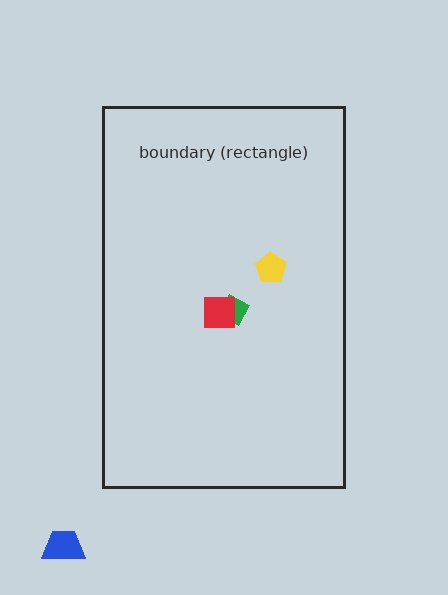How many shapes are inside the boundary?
3 inside, 1 outside.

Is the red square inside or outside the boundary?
Inside.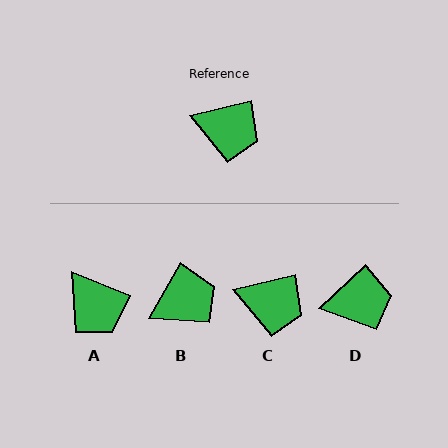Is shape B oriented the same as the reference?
No, it is off by about 46 degrees.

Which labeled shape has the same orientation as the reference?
C.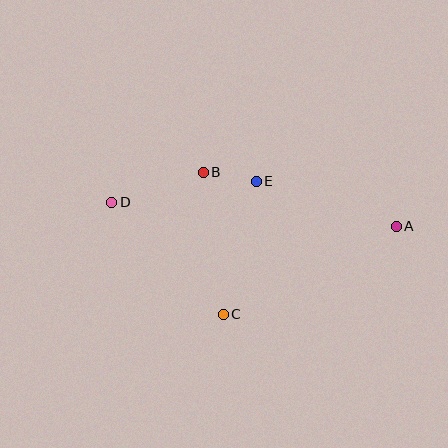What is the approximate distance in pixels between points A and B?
The distance between A and B is approximately 200 pixels.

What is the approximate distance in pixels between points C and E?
The distance between C and E is approximately 137 pixels.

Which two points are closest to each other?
Points B and E are closest to each other.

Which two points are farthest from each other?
Points A and D are farthest from each other.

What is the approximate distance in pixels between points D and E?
The distance between D and E is approximately 146 pixels.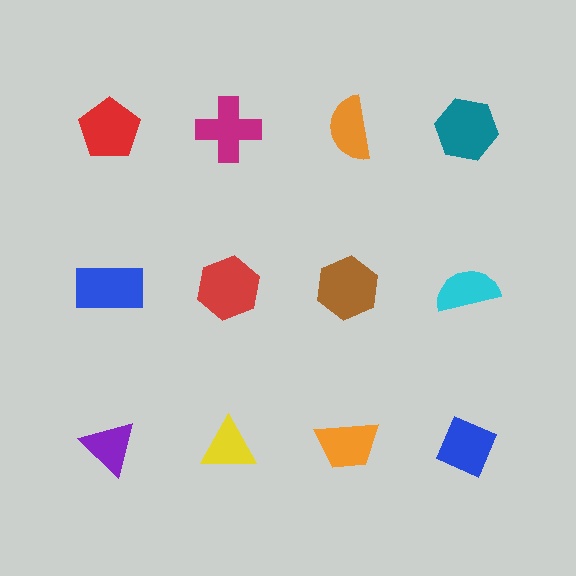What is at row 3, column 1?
A purple triangle.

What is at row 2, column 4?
A cyan semicircle.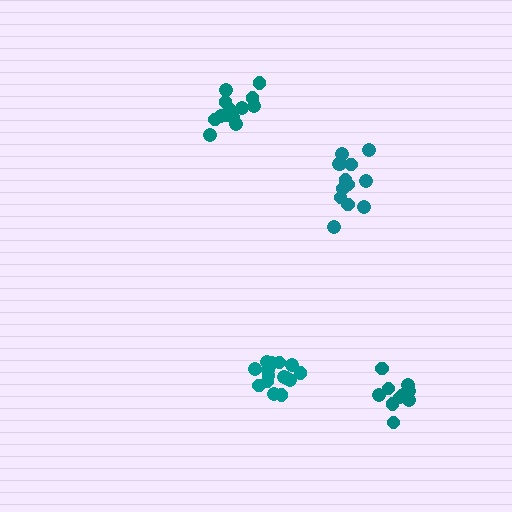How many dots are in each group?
Group 1: 11 dots, Group 2: 15 dots, Group 3: 13 dots, Group 4: 13 dots (52 total).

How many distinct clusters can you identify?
There are 4 distinct clusters.